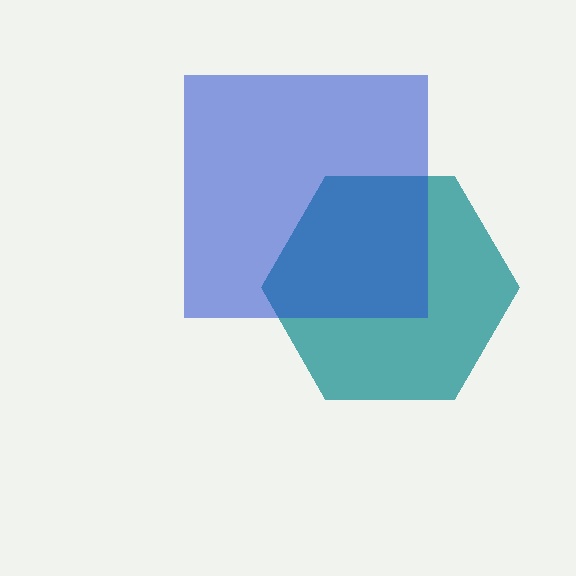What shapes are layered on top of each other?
The layered shapes are: a teal hexagon, a blue square.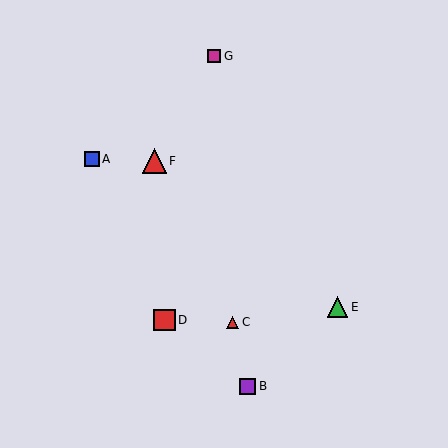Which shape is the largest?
The red triangle (labeled F) is the largest.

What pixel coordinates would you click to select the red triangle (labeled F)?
Click at (154, 161) to select the red triangle F.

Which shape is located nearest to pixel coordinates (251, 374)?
The purple square (labeled B) at (248, 386) is nearest to that location.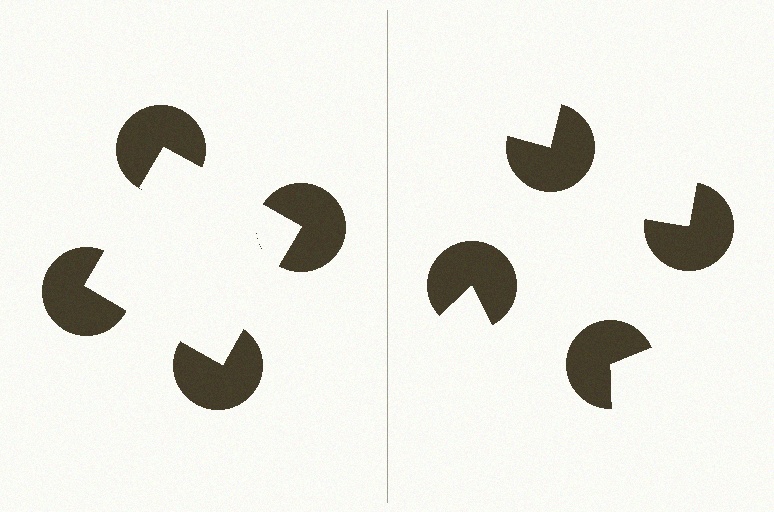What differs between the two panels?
The pac-man discs are positioned identically on both sides; only the wedge orientations differ. On the left they align to a square; on the right they are misaligned.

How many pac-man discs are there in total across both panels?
8 — 4 on each side.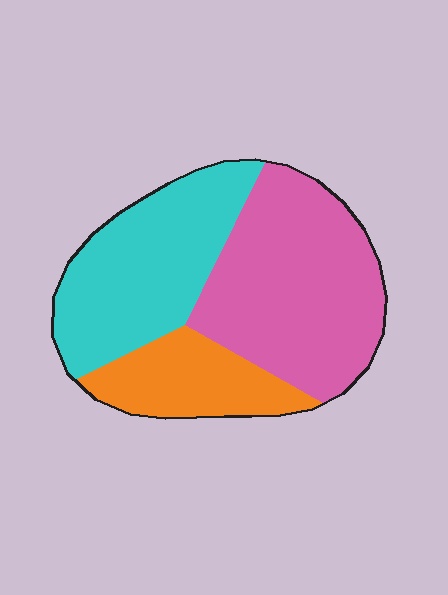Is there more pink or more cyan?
Pink.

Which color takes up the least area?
Orange, at roughly 20%.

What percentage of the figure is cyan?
Cyan covers roughly 35% of the figure.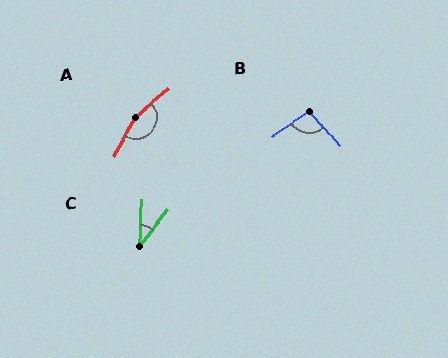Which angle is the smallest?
C, at approximately 35 degrees.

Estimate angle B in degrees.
Approximately 97 degrees.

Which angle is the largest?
A, at approximately 159 degrees.